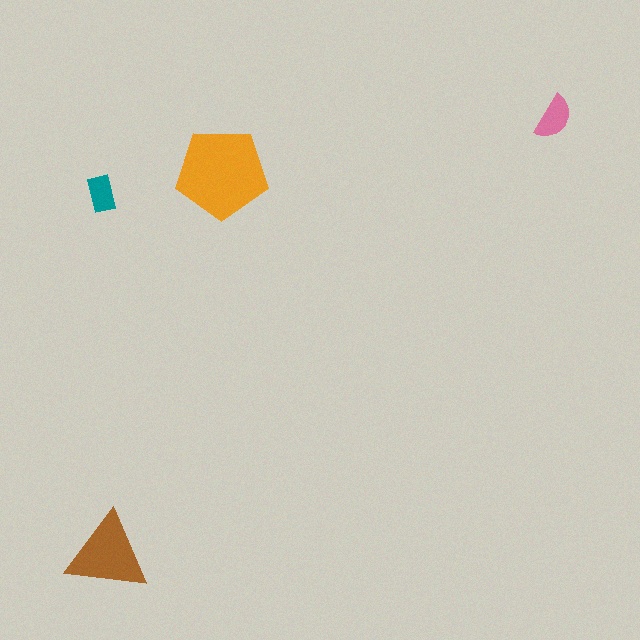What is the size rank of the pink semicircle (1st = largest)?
3rd.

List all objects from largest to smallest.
The orange pentagon, the brown triangle, the pink semicircle, the teal rectangle.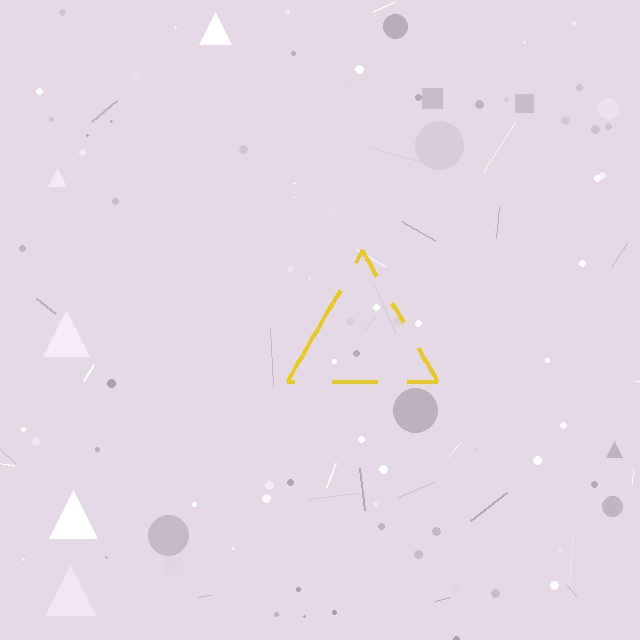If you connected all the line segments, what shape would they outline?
They would outline a triangle.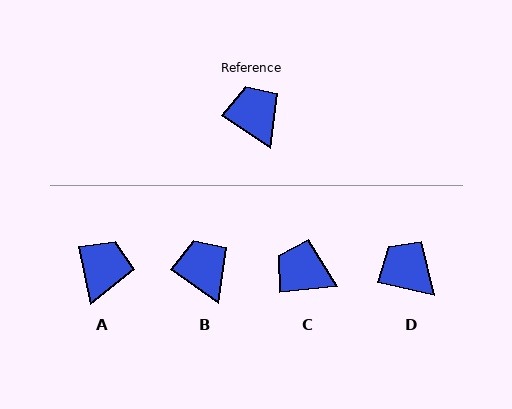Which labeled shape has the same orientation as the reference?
B.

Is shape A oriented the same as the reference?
No, it is off by about 44 degrees.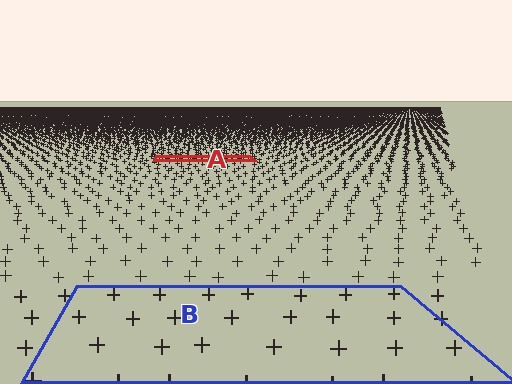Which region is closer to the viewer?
Region B is closer. The texture elements there are larger and more spread out.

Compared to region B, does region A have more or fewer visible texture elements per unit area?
Region A has more texture elements per unit area — they are packed more densely because it is farther away.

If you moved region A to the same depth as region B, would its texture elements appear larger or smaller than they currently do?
They would appear larger. At a closer depth, the same texture elements are projected at a bigger on-screen size.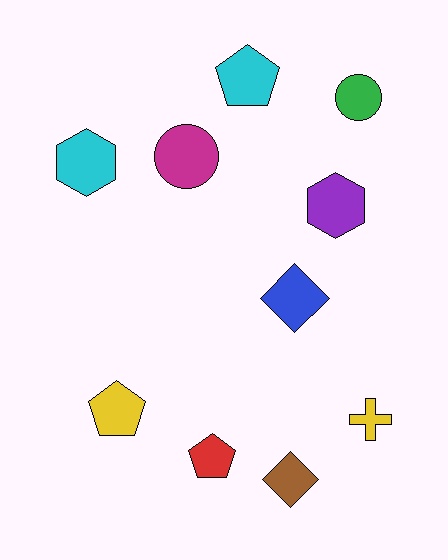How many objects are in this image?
There are 10 objects.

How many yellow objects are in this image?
There are 2 yellow objects.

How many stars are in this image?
There are no stars.